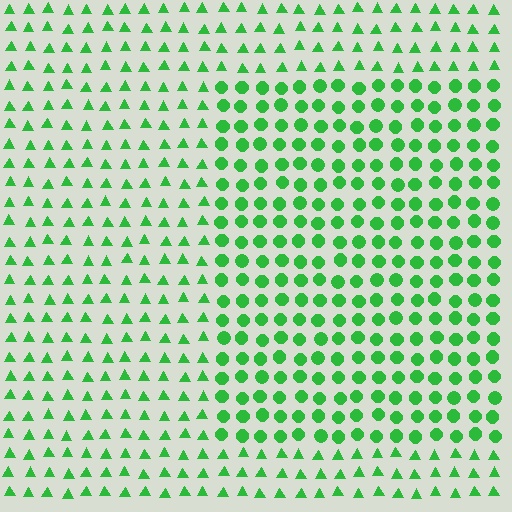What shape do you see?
I see a rectangle.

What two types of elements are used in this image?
The image uses circles inside the rectangle region and triangles outside it.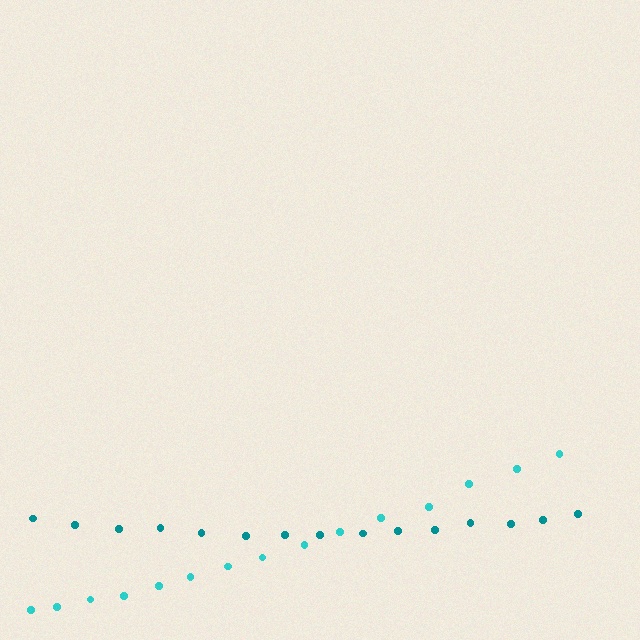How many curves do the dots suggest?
There are 2 distinct paths.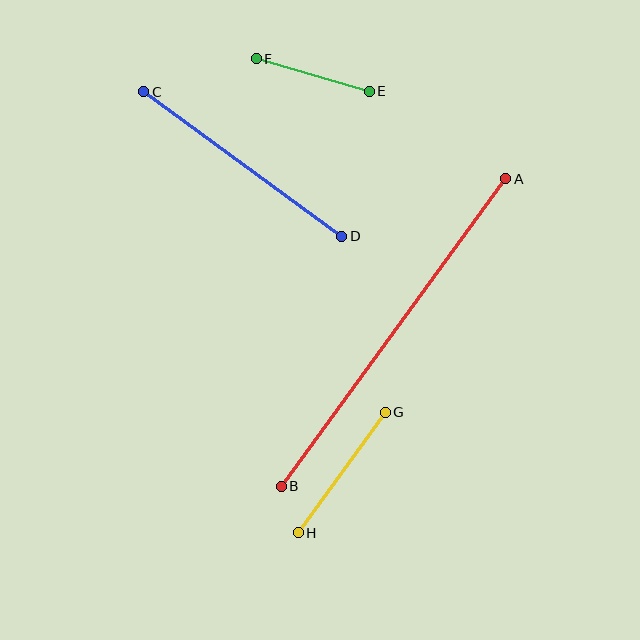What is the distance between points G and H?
The distance is approximately 148 pixels.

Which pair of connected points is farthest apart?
Points A and B are farthest apart.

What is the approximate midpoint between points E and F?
The midpoint is at approximately (313, 75) pixels.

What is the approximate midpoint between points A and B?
The midpoint is at approximately (393, 332) pixels.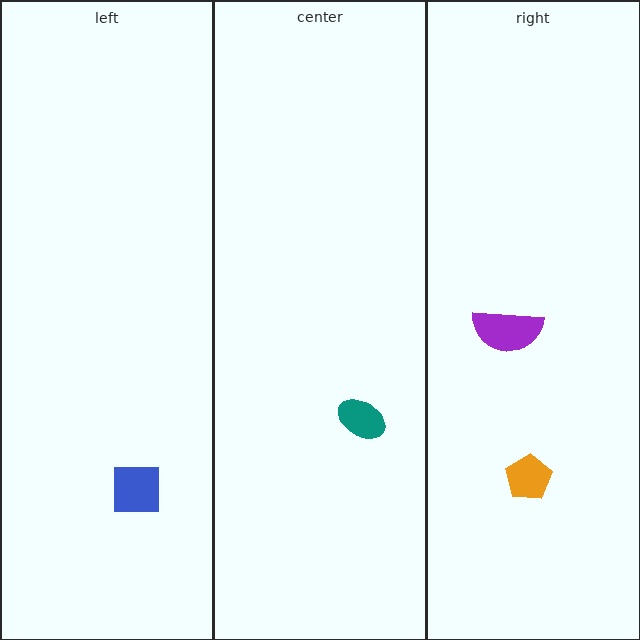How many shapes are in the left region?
1.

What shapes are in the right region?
The purple semicircle, the orange pentagon.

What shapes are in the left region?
The blue square.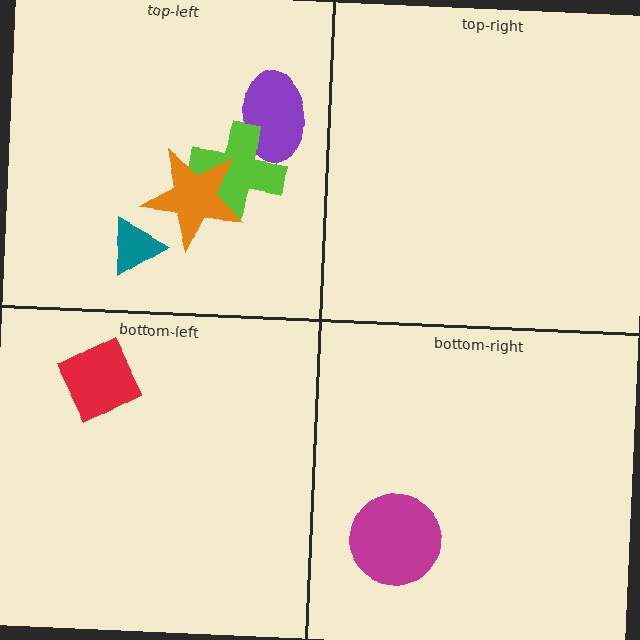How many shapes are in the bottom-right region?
1.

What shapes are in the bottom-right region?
The magenta circle.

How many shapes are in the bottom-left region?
1.